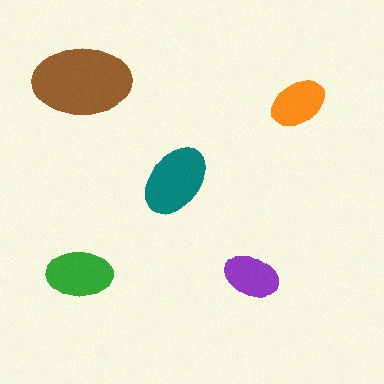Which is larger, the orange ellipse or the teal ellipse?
The teal one.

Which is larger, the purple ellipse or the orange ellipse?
The orange one.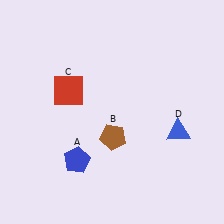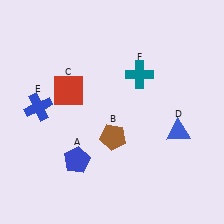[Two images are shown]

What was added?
A blue cross (E), a teal cross (F) were added in Image 2.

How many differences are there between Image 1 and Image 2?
There are 2 differences between the two images.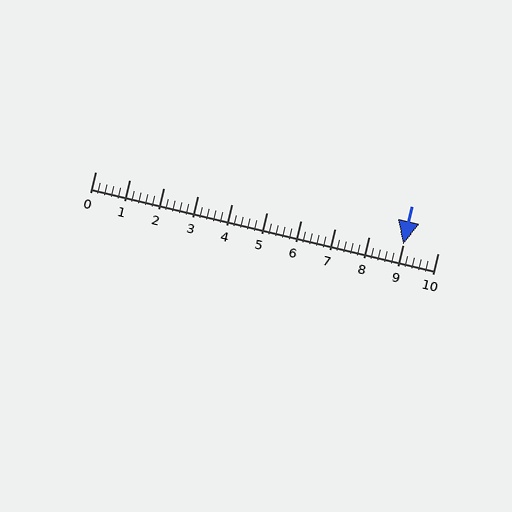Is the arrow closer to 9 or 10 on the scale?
The arrow is closer to 9.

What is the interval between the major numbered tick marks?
The major tick marks are spaced 1 units apart.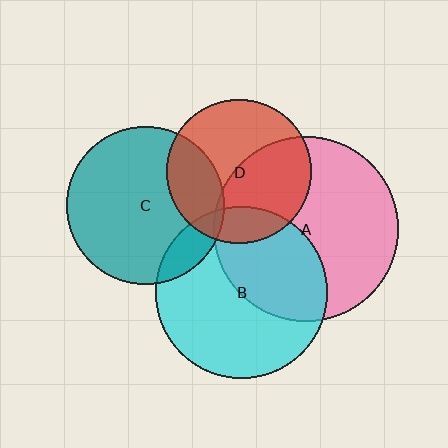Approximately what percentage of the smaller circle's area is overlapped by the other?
Approximately 40%.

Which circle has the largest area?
Circle A (pink).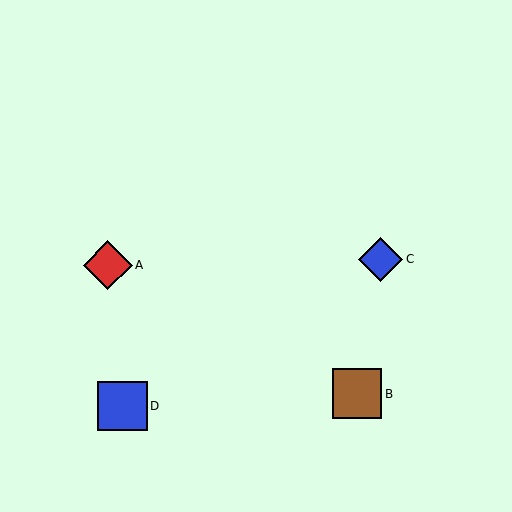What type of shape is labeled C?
Shape C is a blue diamond.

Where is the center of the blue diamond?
The center of the blue diamond is at (381, 259).